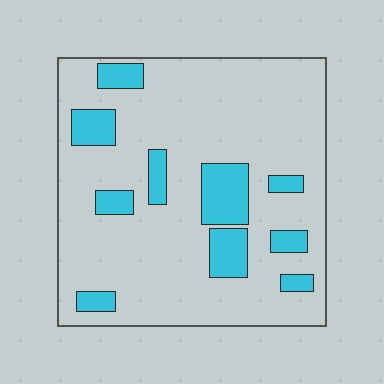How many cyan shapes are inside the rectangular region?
10.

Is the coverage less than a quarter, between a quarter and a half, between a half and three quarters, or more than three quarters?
Less than a quarter.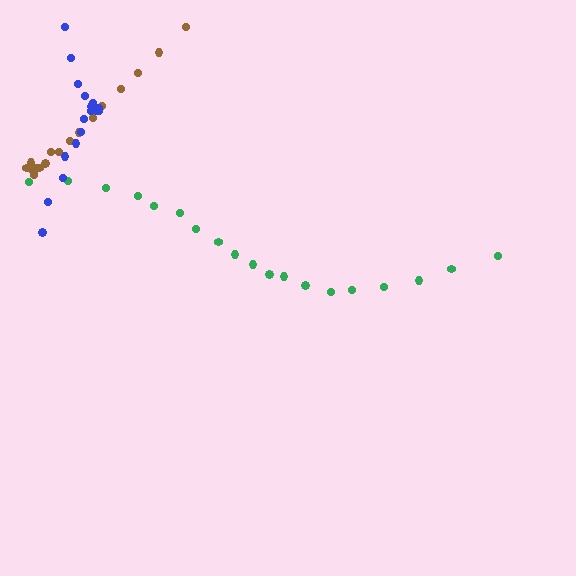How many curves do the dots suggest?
There are 3 distinct paths.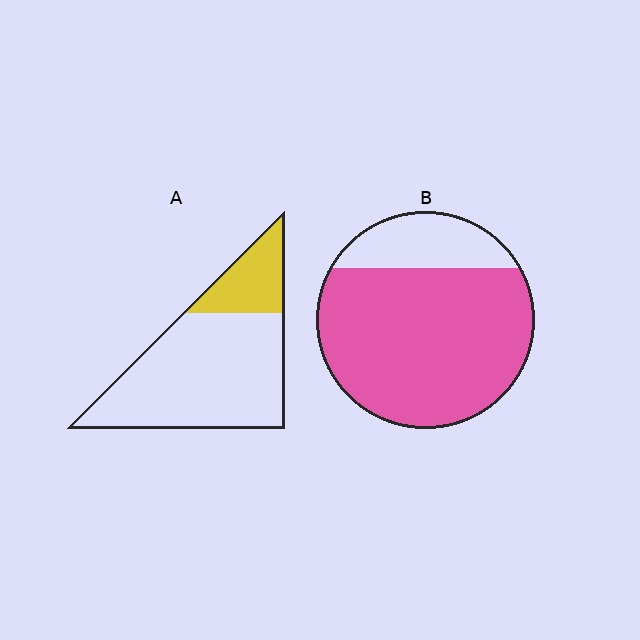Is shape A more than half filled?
No.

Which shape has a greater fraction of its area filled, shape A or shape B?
Shape B.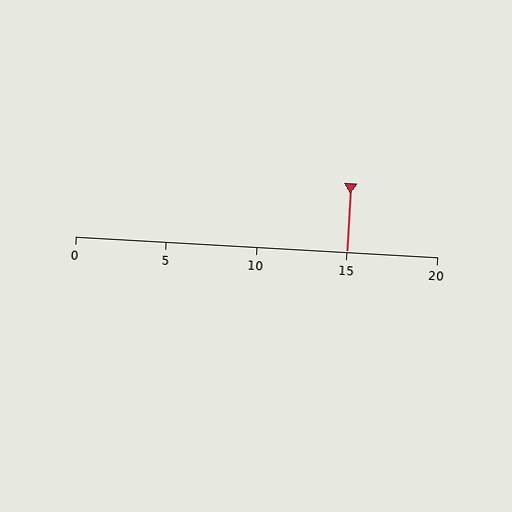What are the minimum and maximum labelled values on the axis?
The axis runs from 0 to 20.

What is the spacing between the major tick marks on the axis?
The major ticks are spaced 5 apart.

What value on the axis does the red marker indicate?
The marker indicates approximately 15.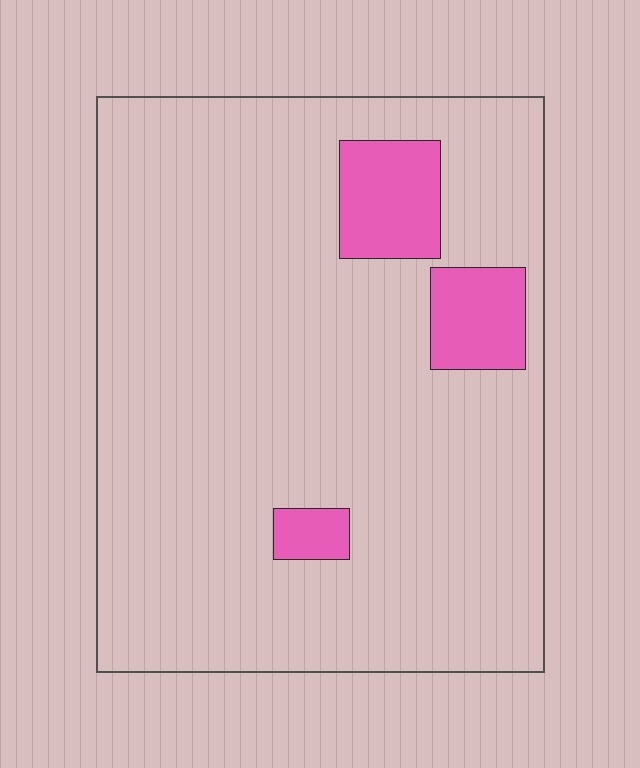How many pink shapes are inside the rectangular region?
3.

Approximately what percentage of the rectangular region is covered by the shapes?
Approximately 10%.